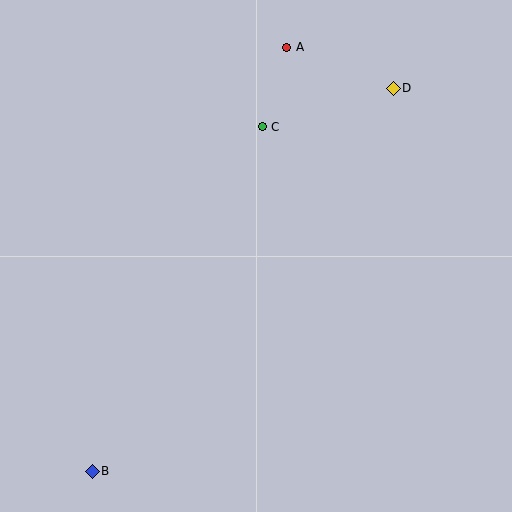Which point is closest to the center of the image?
Point C at (262, 127) is closest to the center.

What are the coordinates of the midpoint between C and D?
The midpoint between C and D is at (328, 107).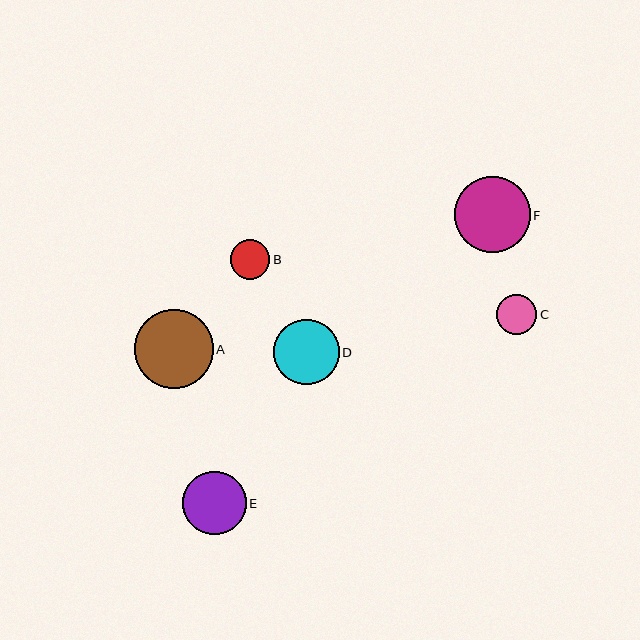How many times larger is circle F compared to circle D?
Circle F is approximately 1.2 times the size of circle D.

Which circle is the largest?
Circle A is the largest with a size of approximately 79 pixels.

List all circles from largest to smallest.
From largest to smallest: A, F, D, E, C, B.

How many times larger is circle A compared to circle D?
Circle A is approximately 1.2 times the size of circle D.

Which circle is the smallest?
Circle B is the smallest with a size of approximately 39 pixels.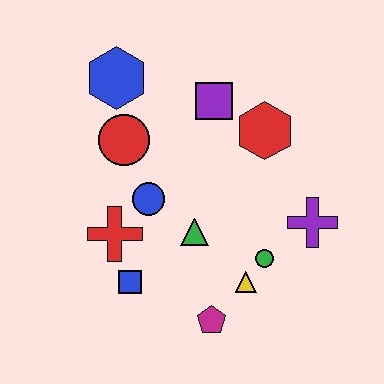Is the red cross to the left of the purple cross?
Yes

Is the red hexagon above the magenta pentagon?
Yes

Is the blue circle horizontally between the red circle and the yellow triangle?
Yes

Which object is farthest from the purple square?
The magenta pentagon is farthest from the purple square.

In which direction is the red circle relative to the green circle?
The red circle is to the left of the green circle.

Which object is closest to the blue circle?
The red cross is closest to the blue circle.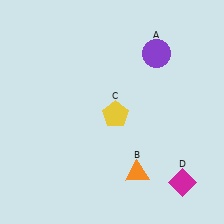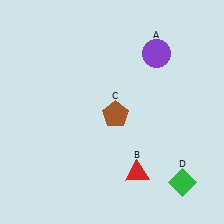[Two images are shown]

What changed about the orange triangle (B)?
In Image 1, B is orange. In Image 2, it changed to red.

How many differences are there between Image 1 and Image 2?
There are 3 differences between the two images.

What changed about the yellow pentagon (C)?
In Image 1, C is yellow. In Image 2, it changed to brown.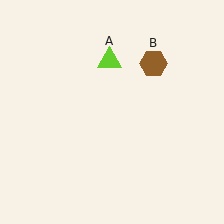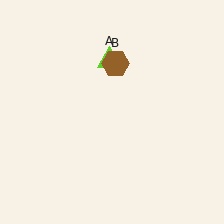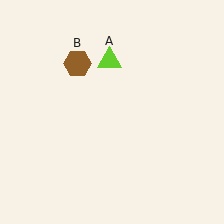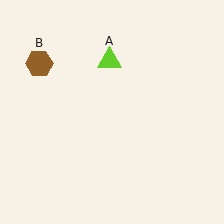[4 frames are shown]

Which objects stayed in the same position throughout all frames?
Lime triangle (object A) remained stationary.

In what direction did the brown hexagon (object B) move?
The brown hexagon (object B) moved left.